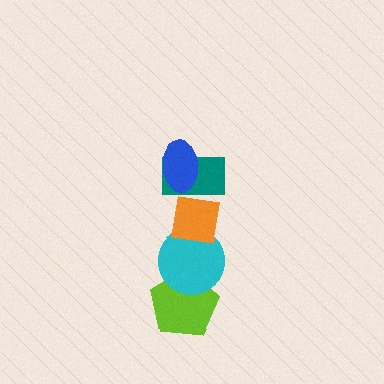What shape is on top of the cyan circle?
The orange square is on top of the cyan circle.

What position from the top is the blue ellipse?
The blue ellipse is 1st from the top.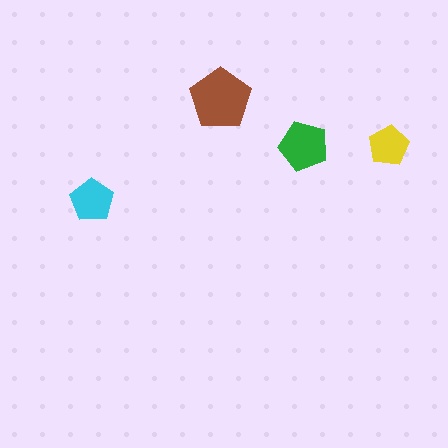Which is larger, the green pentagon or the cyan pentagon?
The green one.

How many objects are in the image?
There are 4 objects in the image.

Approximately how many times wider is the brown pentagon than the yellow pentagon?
About 1.5 times wider.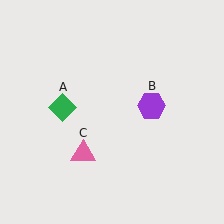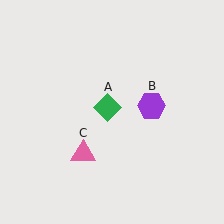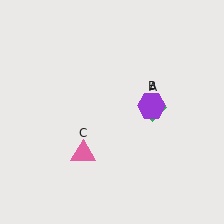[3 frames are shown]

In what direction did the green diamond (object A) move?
The green diamond (object A) moved right.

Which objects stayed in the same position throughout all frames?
Purple hexagon (object B) and pink triangle (object C) remained stationary.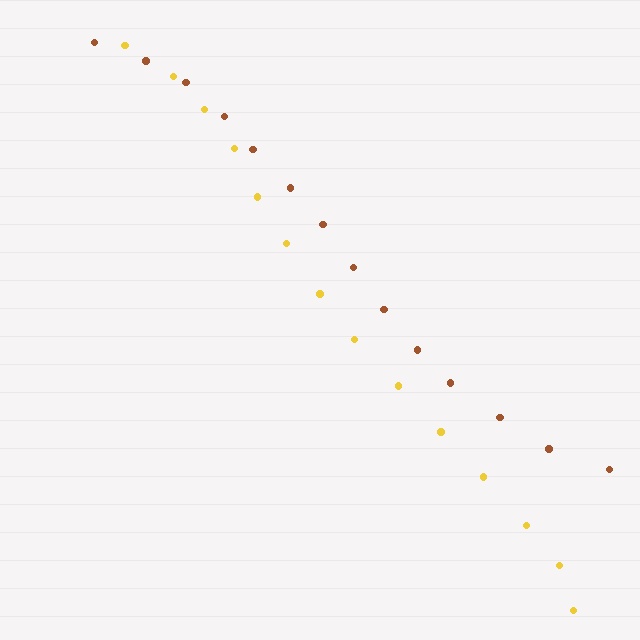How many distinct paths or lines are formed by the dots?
There are 2 distinct paths.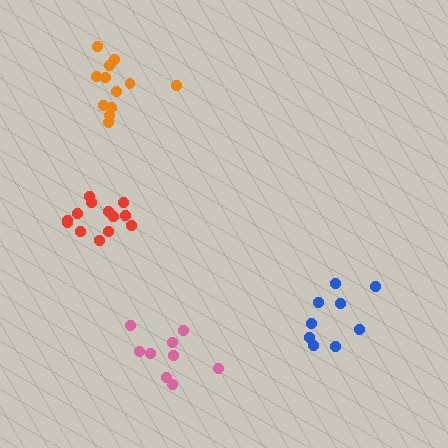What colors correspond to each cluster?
The clusters are colored: red, blue, orange, pink.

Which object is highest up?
The orange cluster is topmost.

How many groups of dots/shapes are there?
There are 4 groups.